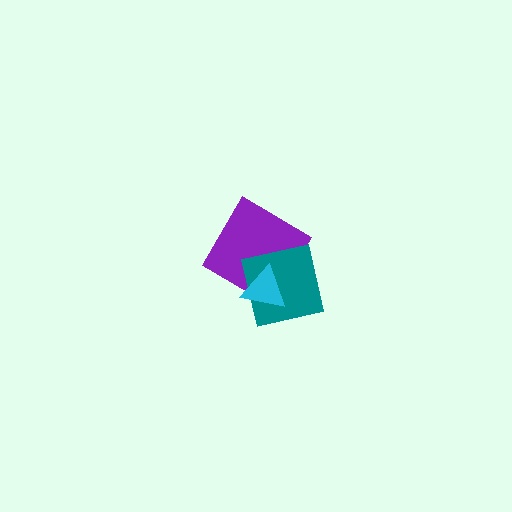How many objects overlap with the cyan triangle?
2 objects overlap with the cyan triangle.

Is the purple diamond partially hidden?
Yes, it is partially covered by another shape.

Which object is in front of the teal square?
The cyan triangle is in front of the teal square.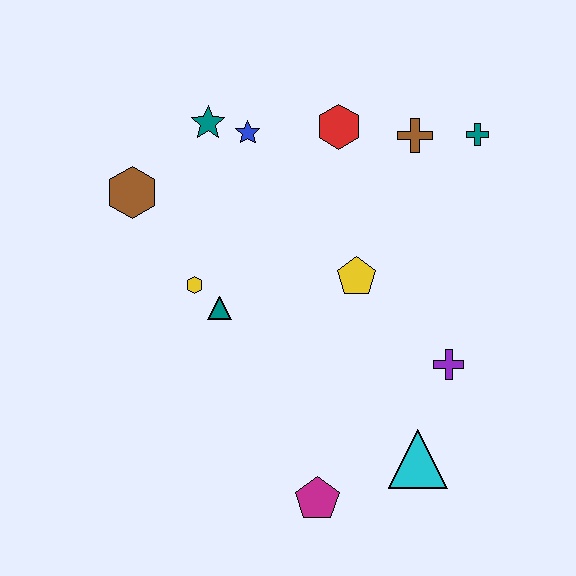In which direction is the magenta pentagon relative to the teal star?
The magenta pentagon is below the teal star.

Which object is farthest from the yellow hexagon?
The teal cross is farthest from the yellow hexagon.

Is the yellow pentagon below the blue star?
Yes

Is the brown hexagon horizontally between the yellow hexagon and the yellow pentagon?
No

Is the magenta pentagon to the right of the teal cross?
No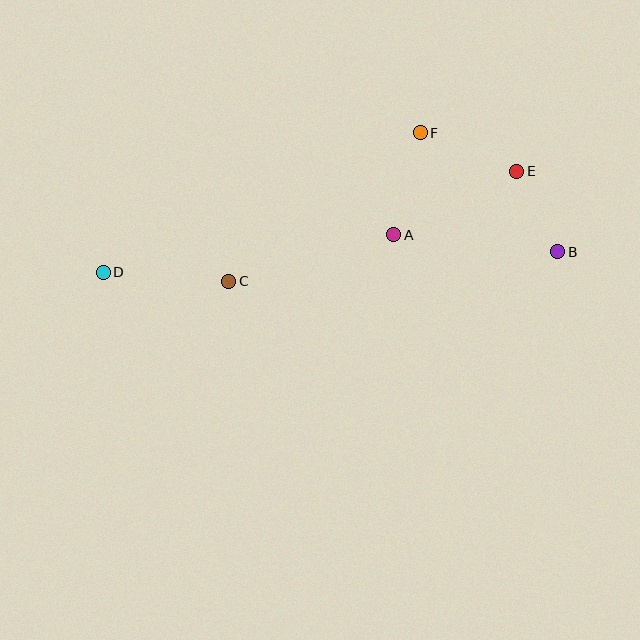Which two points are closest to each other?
Points B and E are closest to each other.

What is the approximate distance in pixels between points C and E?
The distance between C and E is approximately 308 pixels.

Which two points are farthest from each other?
Points B and D are farthest from each other.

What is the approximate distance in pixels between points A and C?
The distance between A and C is approximately 171 pixels.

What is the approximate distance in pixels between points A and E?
The distance between A and E is approximately 139 pixels.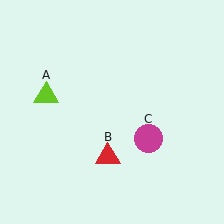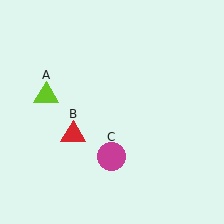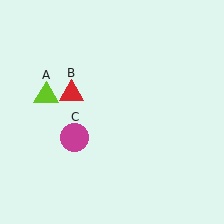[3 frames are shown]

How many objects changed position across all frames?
2 objects changed position: red triangle (object B), magenta circle (object C).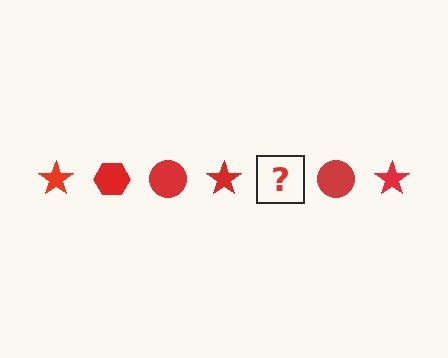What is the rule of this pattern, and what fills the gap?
The rule is that the pattern cycles through star, hexagon, circle shapes in red. The gap should be filled with a red hexagon.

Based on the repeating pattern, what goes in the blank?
The blank should be a red hexagon.